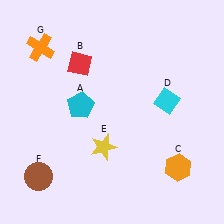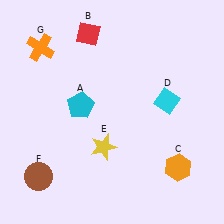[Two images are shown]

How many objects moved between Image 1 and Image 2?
1 object moved between the two images.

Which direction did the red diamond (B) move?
The red diamond (B) moved up.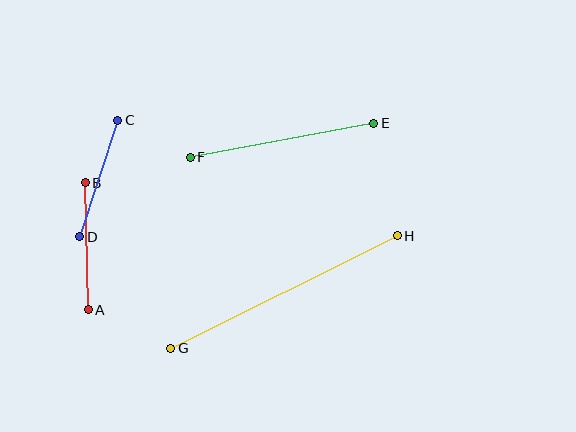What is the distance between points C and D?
The distance is approximately 123 pixels.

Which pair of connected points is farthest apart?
Points G and H are farthest apart.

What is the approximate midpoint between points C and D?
The midpoint is at approximately (99, 179) pixels.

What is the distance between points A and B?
The distance is approximately 127 pixels.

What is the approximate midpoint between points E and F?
The midpoint is at approximately (282, 140) pixels.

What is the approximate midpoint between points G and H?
The midpoint is at approximately (284, 292) pixels.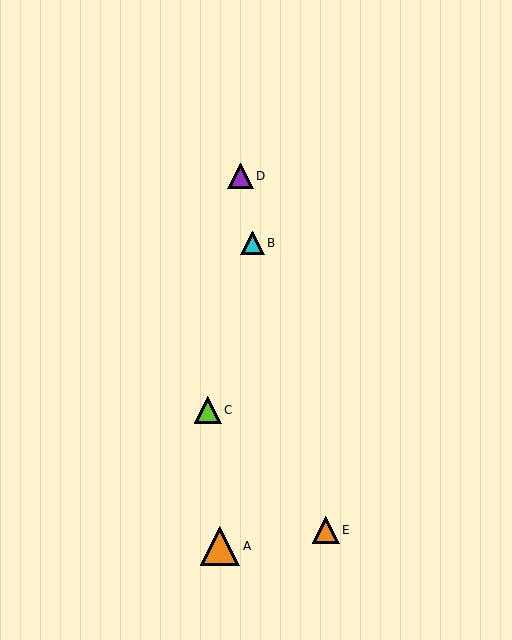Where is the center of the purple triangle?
The center of the purple triangle is at (240, 176).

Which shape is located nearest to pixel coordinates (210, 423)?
The lime triangle (labeled C) at (208, 410) is nearest to that location.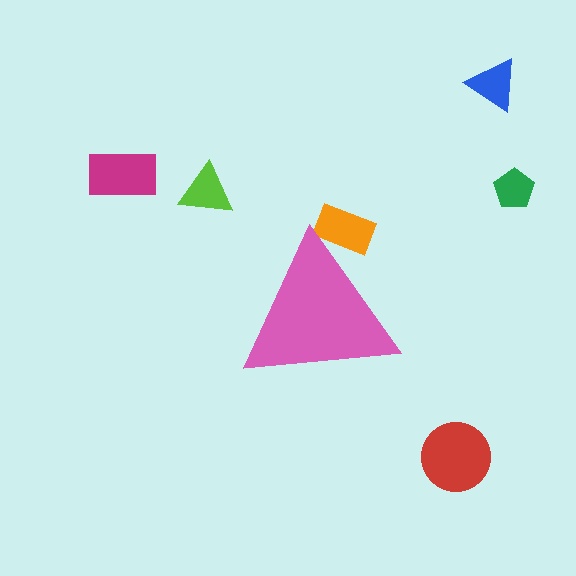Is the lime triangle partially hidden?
No, the lime triangle is fully visible.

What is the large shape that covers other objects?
A pink triangle.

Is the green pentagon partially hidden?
No, the green pentagon is fully visible.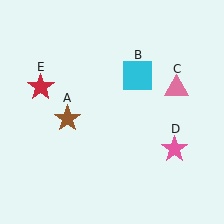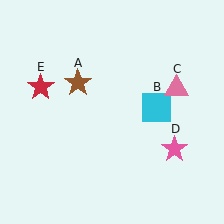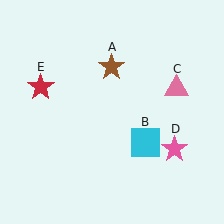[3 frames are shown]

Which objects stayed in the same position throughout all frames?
Pink triangle (object C) and pink star (object D) and red star (object E) remained stationary.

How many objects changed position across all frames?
2 objects changed position: brown star (object A), cyan square (object B).